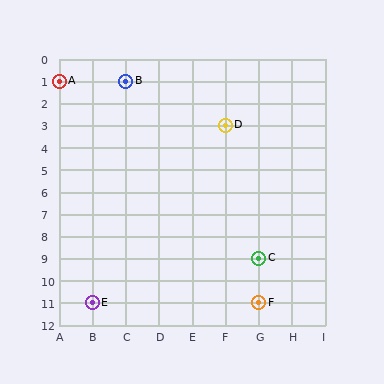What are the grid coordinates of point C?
Point C is at grid coordinates (G, 9).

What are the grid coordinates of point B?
Point B is at grid coordinates (C, 1).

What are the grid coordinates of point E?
Point E is at grid coordinates (B, 11).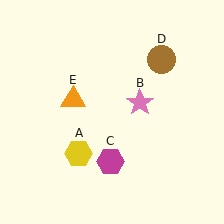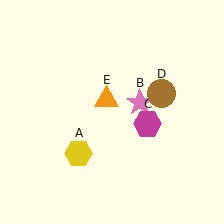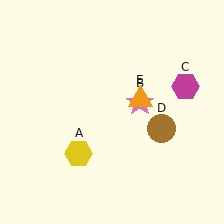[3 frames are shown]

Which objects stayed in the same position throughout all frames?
Yellow hexagon (object A) and pink star (object B) remained stationary.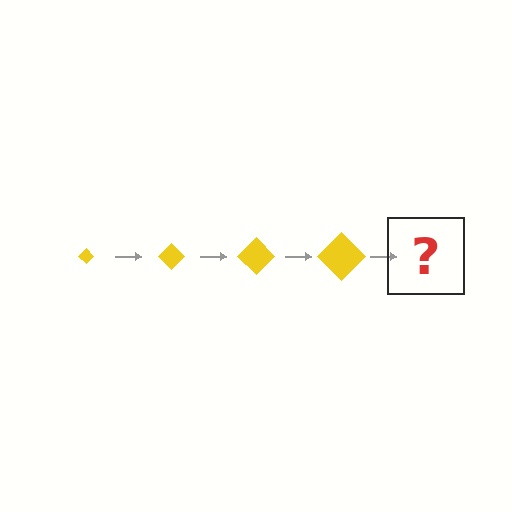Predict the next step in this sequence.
The next step is a yellow diamond, larger than the previous one.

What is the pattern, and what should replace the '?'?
The pattern is that the diamond gets progressively larger each step. The '?' should be a yellow diamond, larger than the previous one.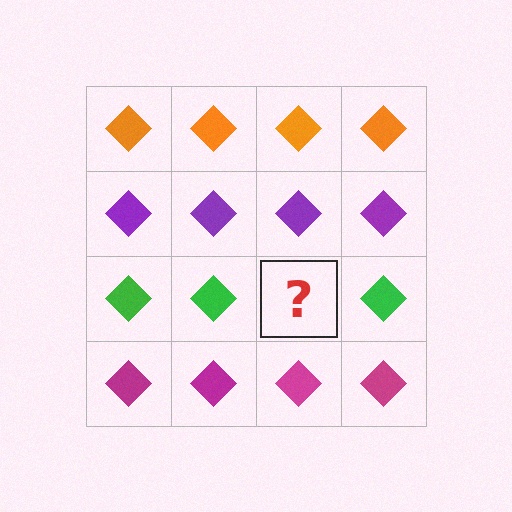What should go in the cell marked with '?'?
The missing cell should contain a green diamond.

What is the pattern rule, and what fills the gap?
The rule is that each row has a consistent color. The gap should be filled with a green diamond.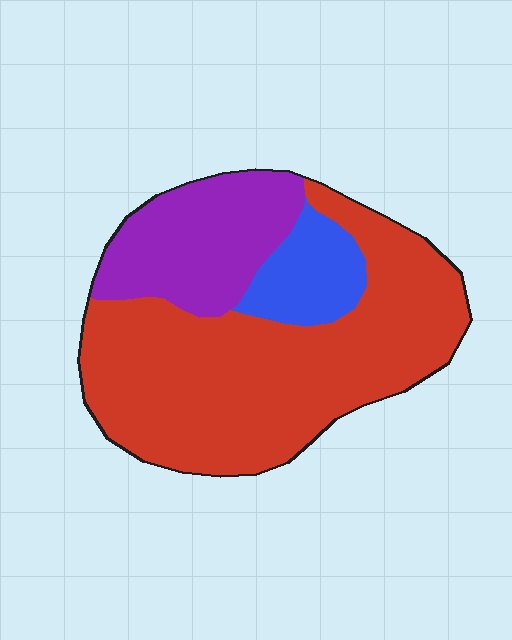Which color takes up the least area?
Blue, at roughly 10%.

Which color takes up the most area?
Red, at roughly 65%.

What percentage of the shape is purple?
Purple takes up about one quarter (1/4) of the shape.